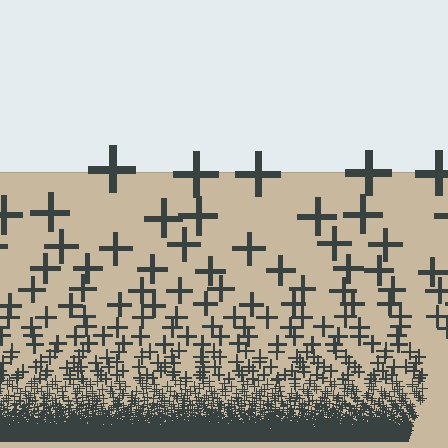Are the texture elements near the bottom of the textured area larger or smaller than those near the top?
Smaller. The gradient is inverted — elements near the bottom are smaller and denser.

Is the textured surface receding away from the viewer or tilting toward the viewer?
The surface appears to tilt toward the viewer. Texture elements get larger and sparser toward the top.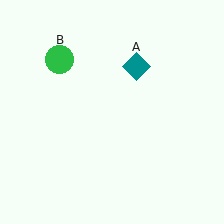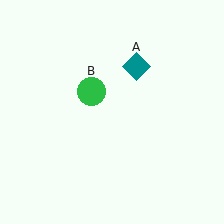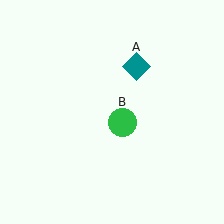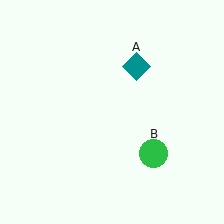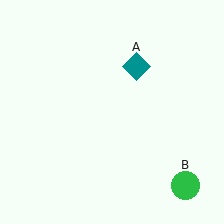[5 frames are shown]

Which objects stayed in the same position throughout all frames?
Teal diamond (object A) remained stationary.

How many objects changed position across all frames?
1 object changed position: green circle (object B).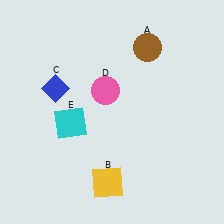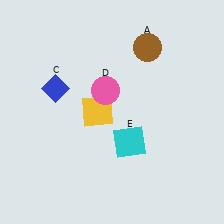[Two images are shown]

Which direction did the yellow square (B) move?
The yellow square (B) moved up.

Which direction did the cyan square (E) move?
The cyan square (E) moved right.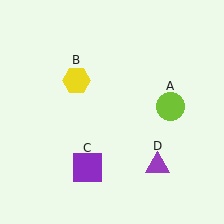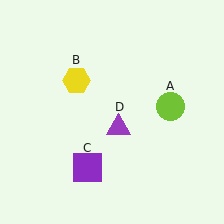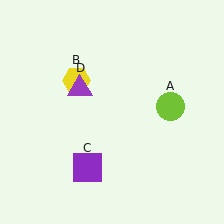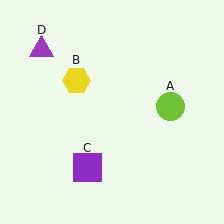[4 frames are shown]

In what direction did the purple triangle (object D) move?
The purple triangle (object D) moved up and to the left.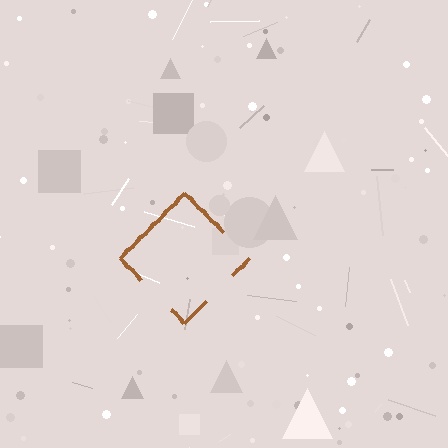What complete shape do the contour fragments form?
The contour fragments form a diamond.